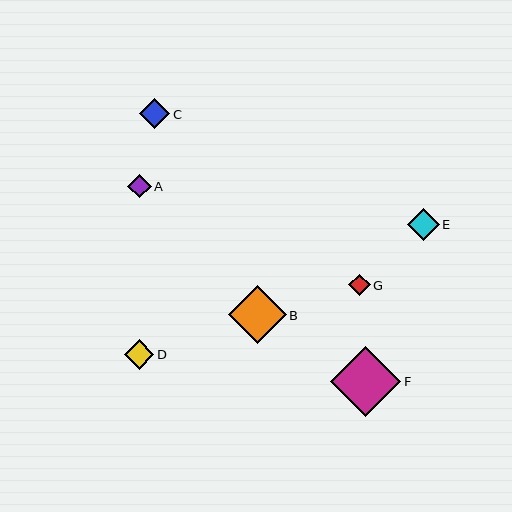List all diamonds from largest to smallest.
From largest to smallest: F, B, E, C, D, A, G.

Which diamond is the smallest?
Diamond G is the smallest with a size of approximately 21 pixels.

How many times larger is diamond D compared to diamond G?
Diamond D is approximately 1.4 times the size of diamond G.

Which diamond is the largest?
Diamond F is the largest with a size of approximately 70 pixels.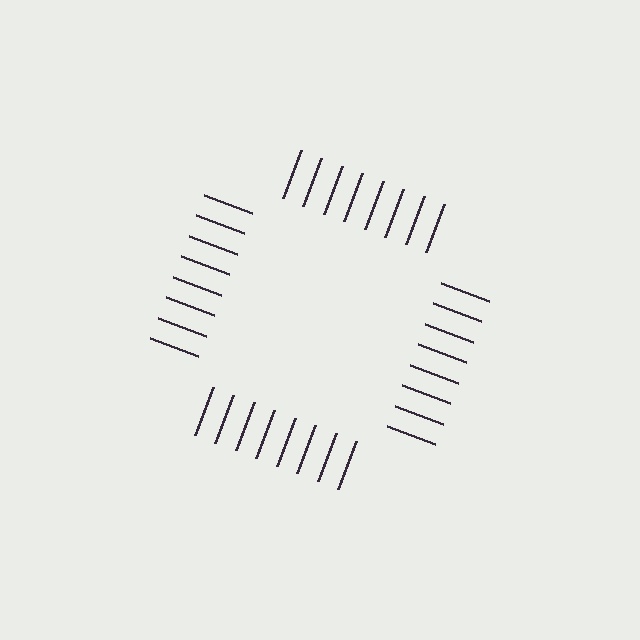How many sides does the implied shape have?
4 sides — the line-ends trace a square.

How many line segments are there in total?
32 — 8 along each of the 4 edges.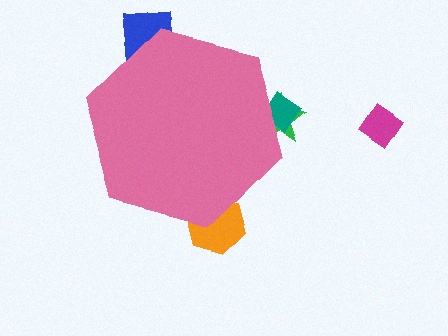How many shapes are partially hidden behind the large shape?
4 shapes are partially hidden.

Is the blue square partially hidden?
Yes, the blue square is partially hidden behind the pink hexagon.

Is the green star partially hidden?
Yes, the green star is partially hidden behind the pink hexagon.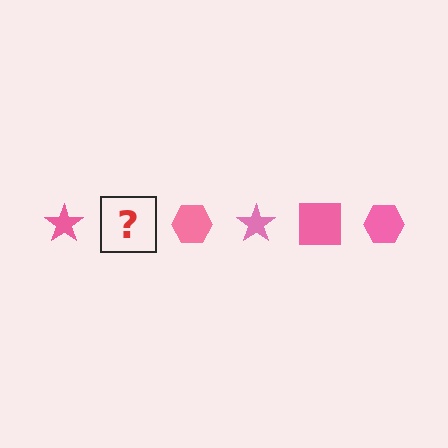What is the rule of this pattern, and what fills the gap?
The rule is that the pattern cycles through star, square, hexagon shapes in pink. The gap should be filled with a pink square.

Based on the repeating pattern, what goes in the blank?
The blank should be a pink square.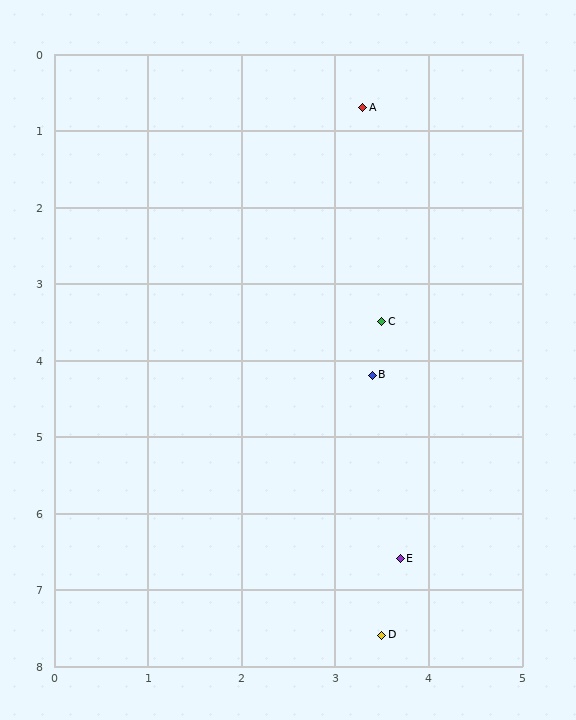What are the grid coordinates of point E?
Point E is at approximately (3.7, 6.6).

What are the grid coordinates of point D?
Point D is at approximately (3.5, 7.6).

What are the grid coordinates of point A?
Point A is at approximately (3.3, 0.7).